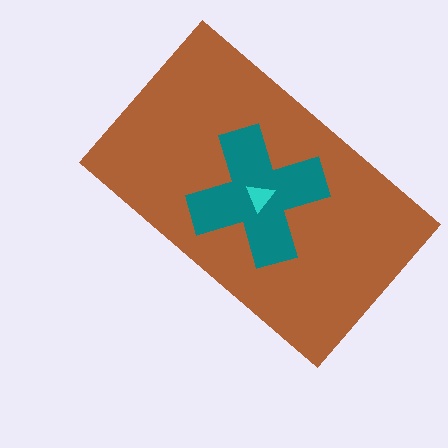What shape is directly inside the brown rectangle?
The teal cross.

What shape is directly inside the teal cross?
The cyan triangle.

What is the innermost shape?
The cyan triangle.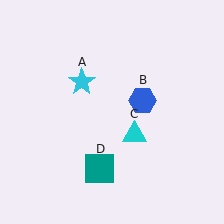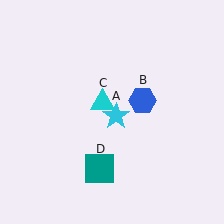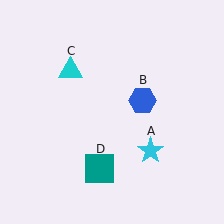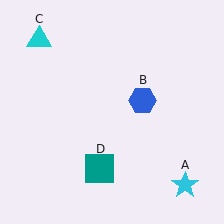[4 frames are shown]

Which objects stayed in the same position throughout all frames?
Blue hexagon (object B) and teal square (object D) remained stationary.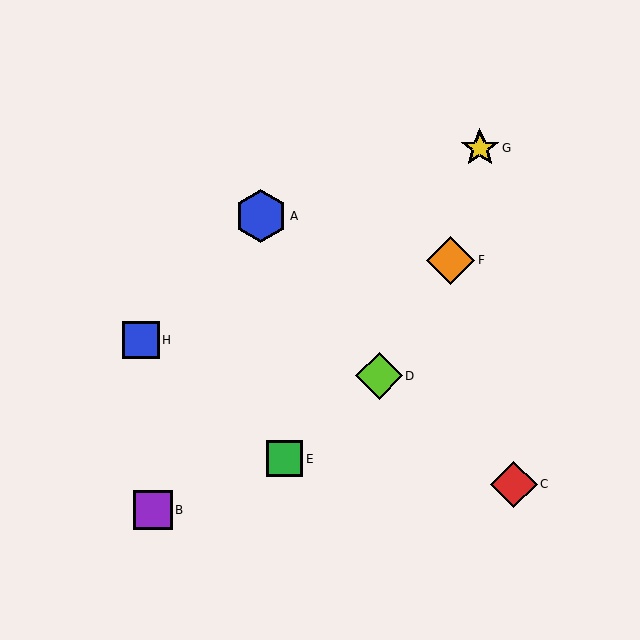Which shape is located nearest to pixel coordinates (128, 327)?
The blue square (labeled H) at (141, 340) is nearest to that location.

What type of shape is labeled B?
Shape B is a purple square.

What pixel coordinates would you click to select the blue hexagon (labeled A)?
Click at (261, 216) to select the blue hexagon A.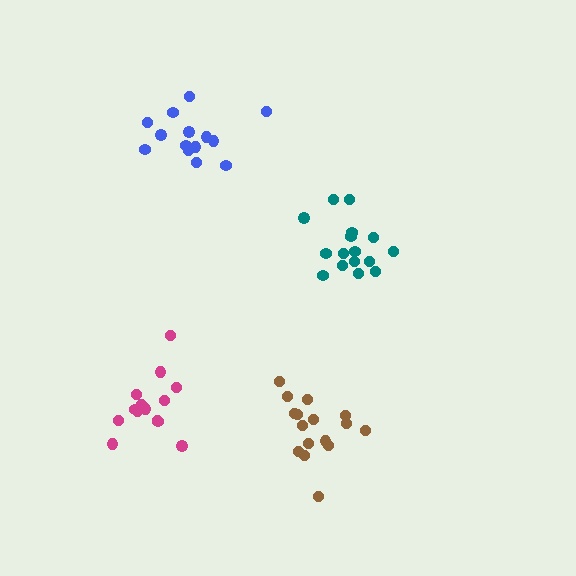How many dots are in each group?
Group 1: 15 dots, Group 2: 16 dots, Group 3: 14 dots, Group 4: 16 dots (61 total).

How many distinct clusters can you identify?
There are 4 distinct clusters.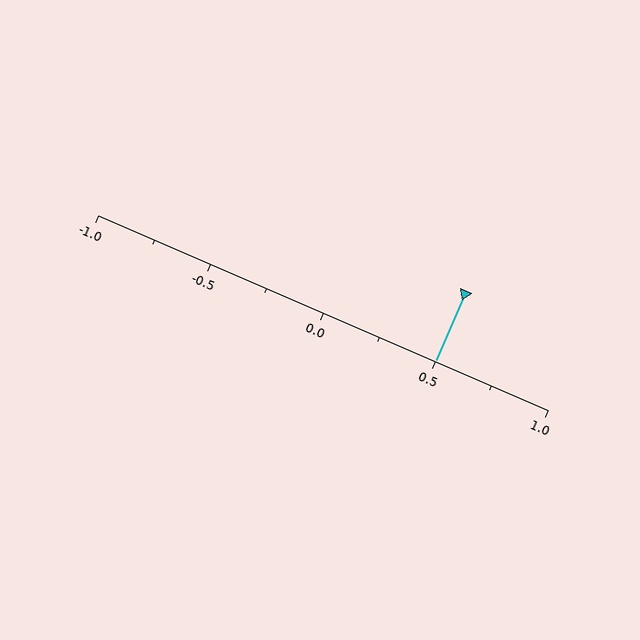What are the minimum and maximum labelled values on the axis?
The axis runs from -1.0 to 1.0.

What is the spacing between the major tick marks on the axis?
The major ticks are spaced 0.5 apart.